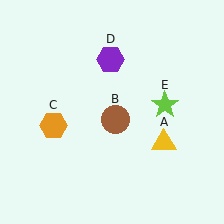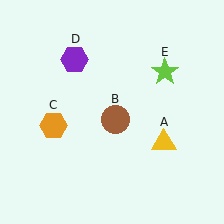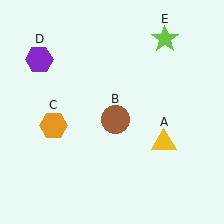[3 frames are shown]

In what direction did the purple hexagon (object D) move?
The purple hexagon (object D) moved left.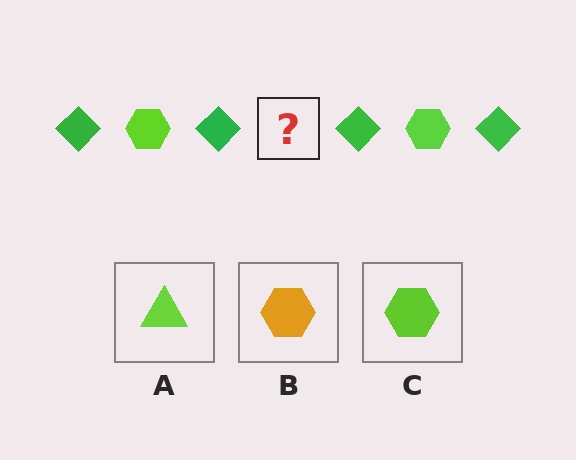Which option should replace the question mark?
Option C.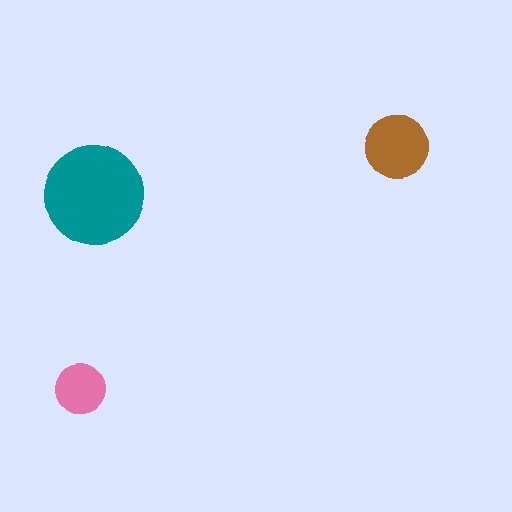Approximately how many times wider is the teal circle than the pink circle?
About 2 times wider.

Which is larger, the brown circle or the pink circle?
The brown one.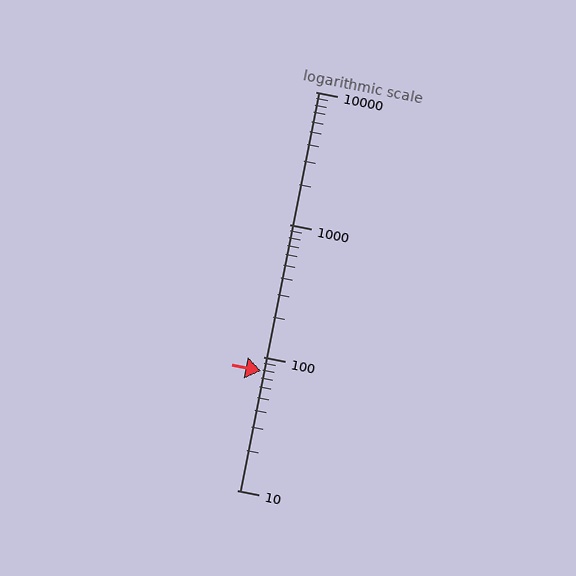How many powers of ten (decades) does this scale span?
The scale spans 3 decades, from 10 to 10000.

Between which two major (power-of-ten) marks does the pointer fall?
The pointer is between 10 and 100.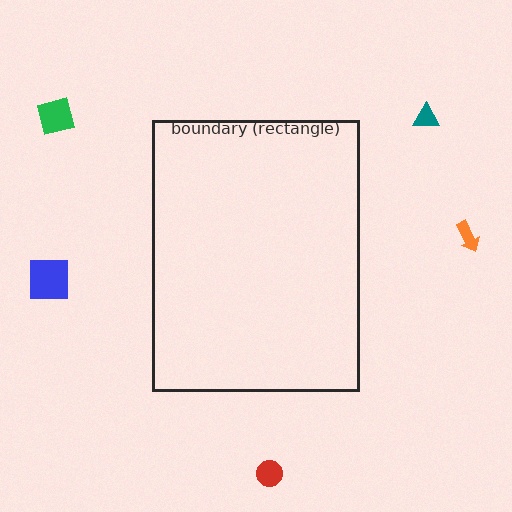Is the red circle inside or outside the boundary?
Outside.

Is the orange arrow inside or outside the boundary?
Outside.